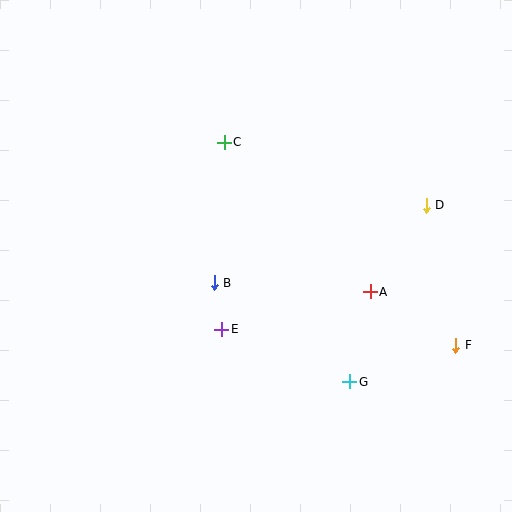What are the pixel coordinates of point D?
Point D is at (426, 205).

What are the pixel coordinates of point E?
Point E is at (222, 329).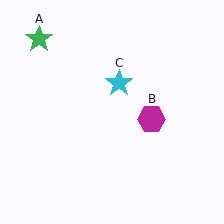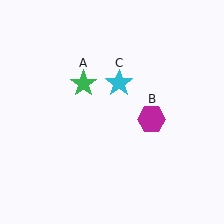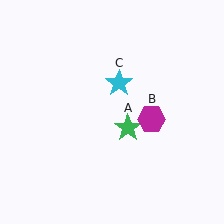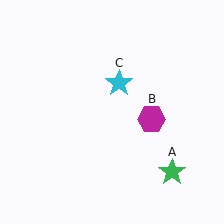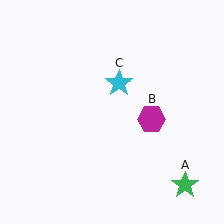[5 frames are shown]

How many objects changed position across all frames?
1 object changed position: green star (object A).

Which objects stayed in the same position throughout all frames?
Magenta hexagon (object B) and cyan star (object C) remained stationary.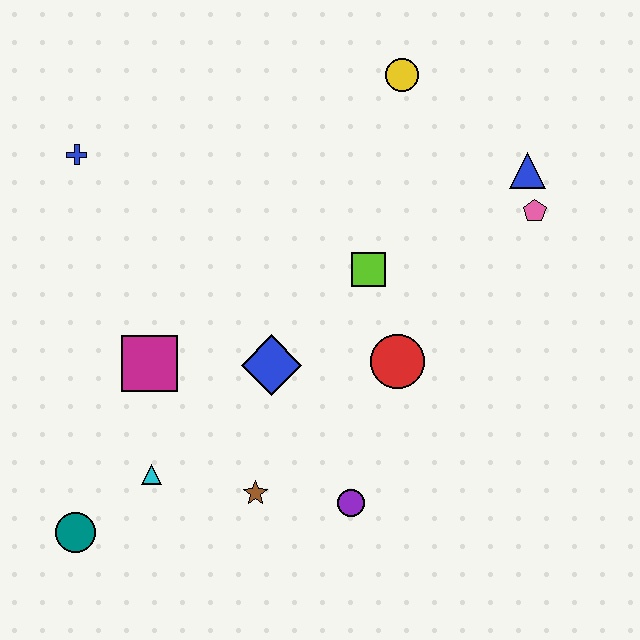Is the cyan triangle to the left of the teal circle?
No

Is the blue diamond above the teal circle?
Yes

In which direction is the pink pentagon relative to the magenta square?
The pink pentagon is to the right of the magenta square.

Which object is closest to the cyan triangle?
The teal circle is closest to the cyan triangle.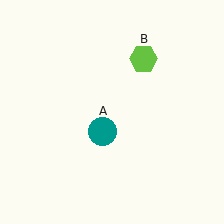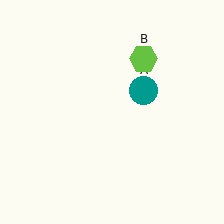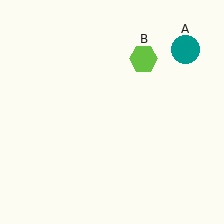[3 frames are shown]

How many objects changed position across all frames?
1 object changed position: teal circle (object A).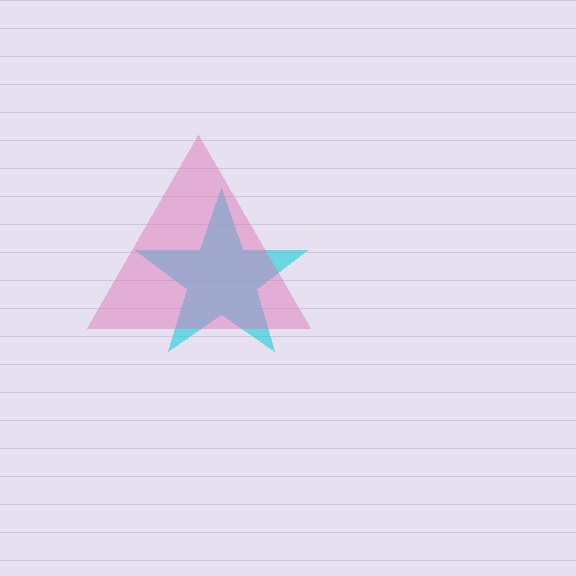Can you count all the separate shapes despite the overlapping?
Yes, there are 2 separate shapes.